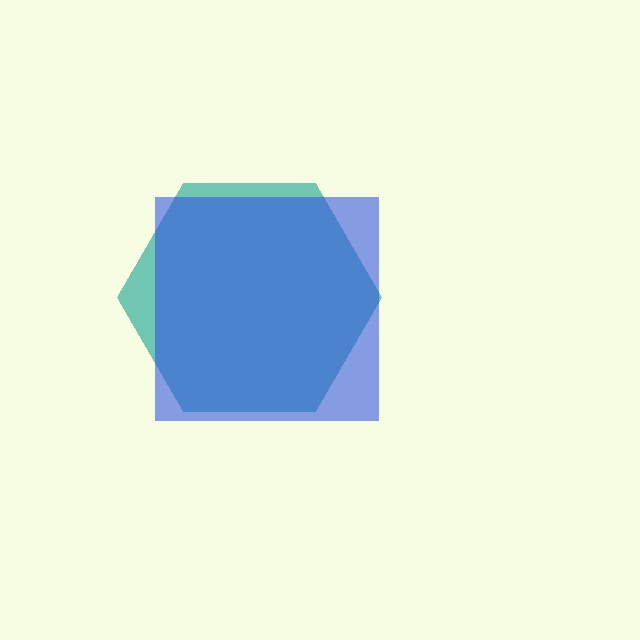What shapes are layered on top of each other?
The layered shapes are: a teal hexagon, a blue square.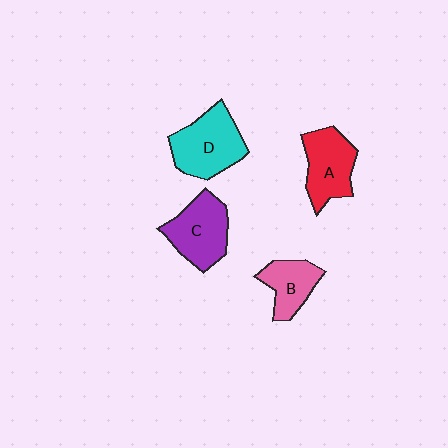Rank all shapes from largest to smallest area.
From largest to smallest: D (cyan), C (purple), A (red), B (pink).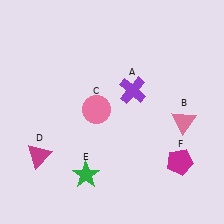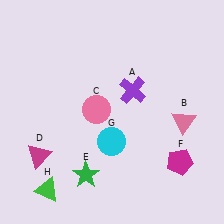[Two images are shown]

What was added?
A cyan circle (G), a green triangle (H) were added in Image 2.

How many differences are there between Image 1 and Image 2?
There are 2 differences between the two images.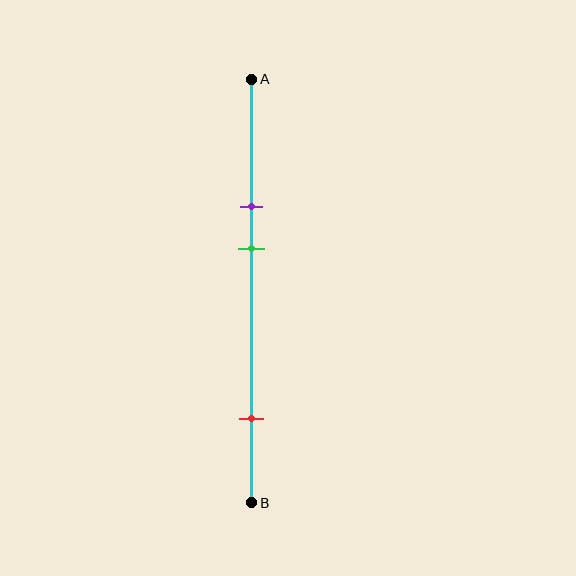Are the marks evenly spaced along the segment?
No, the marks are not evenly spaced.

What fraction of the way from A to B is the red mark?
The red mark is approximately 80% (0.8) of the way from A to B.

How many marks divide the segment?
There are 3 marks dividing the segment.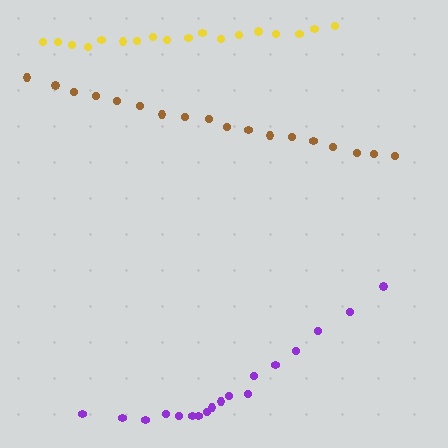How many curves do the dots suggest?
There are 3 distinct paths.